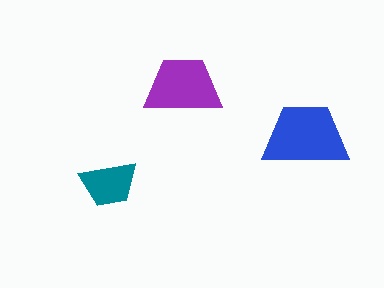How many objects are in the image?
There are 3 objects in the image.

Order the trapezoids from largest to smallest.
the blue one, the purple one, the teal one.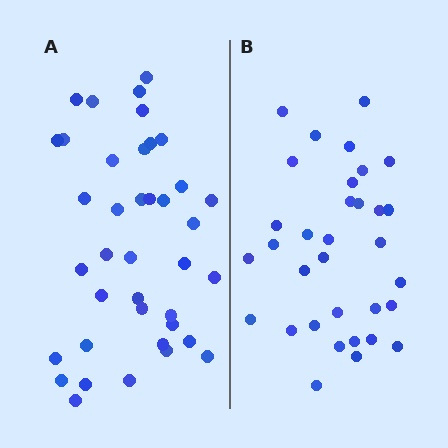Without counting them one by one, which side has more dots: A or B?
Region A (the left region) has more dots.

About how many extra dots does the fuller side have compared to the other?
Region A has about 6 more dots than region B.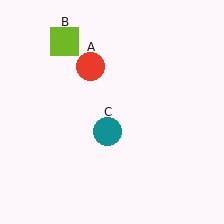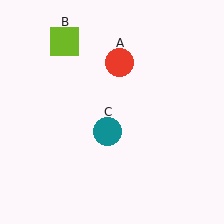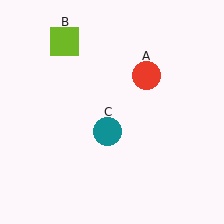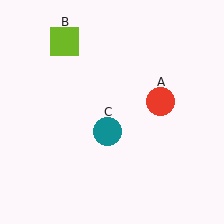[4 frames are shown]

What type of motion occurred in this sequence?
The red circle (object A) rotated clockwise around the center of the scene.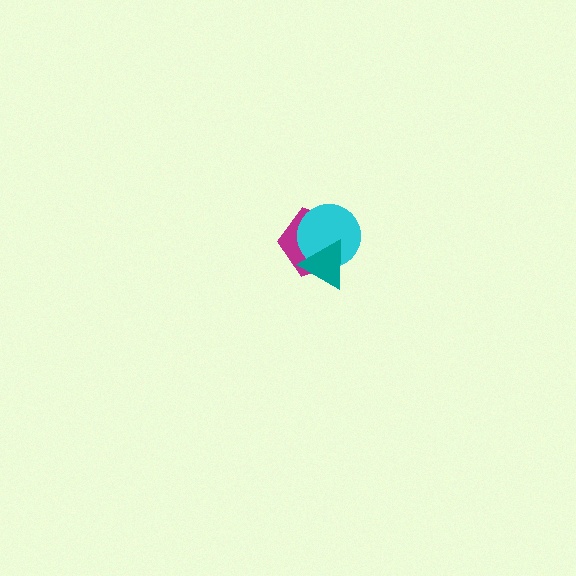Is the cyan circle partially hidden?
Yes, it is partially covered by another shape.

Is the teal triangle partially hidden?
No, no other shape covers it.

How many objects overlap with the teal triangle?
2 objects overlap with the teal triangle.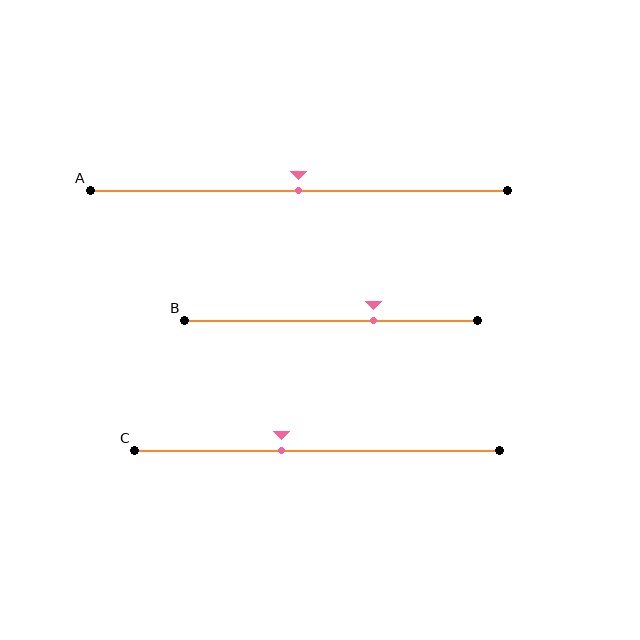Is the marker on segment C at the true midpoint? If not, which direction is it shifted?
No, the marker on segment C is shifted to the left by about 10% of the segment length.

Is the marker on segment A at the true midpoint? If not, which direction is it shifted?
Yes, the marker on segment A is at the true midpoint.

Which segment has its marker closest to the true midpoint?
Segment A has its marker closest to the true midpoint.